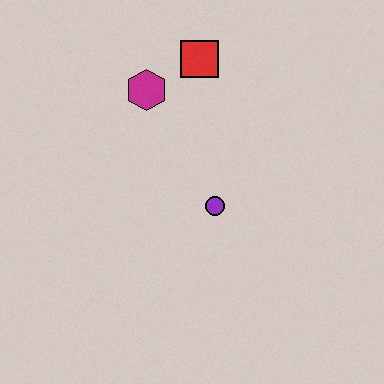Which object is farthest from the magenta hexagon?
The purple circle is farthest from the magenta hexagon.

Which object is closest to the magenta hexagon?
The red square is closest to the magenta hexagon.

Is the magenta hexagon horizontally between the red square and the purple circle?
No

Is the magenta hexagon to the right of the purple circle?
No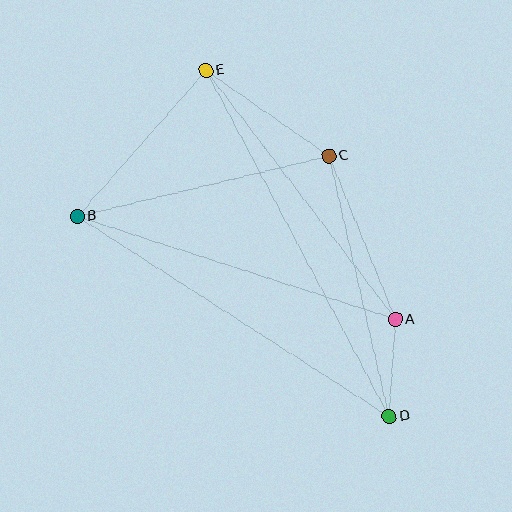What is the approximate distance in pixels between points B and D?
The distance between B and D is approximately 371 pixels.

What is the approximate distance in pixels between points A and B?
The distance between A and B is approximately 335 pixels.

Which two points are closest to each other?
Points A and D are closest to each other.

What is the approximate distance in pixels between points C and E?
The distance between C and E is approximately 150 pixels.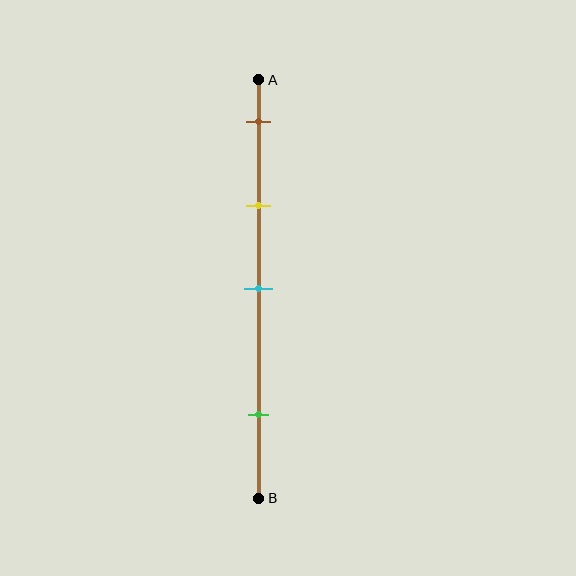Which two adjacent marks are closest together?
The brown and yellow marks are the closest adjacent pair.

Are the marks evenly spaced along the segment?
No, the marks are not evenly spaced.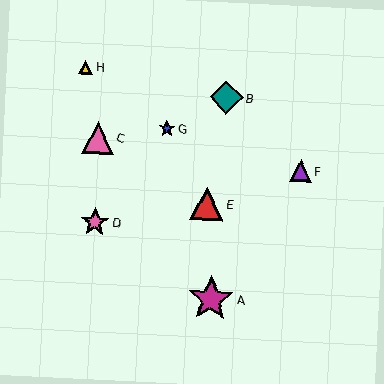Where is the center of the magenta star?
The center of the magenta star is at (211, 299).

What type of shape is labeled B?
Shape B is a teal diamond.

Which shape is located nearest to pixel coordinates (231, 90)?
The teal diamond (labeled B) at (227, 98) is nearest to that location.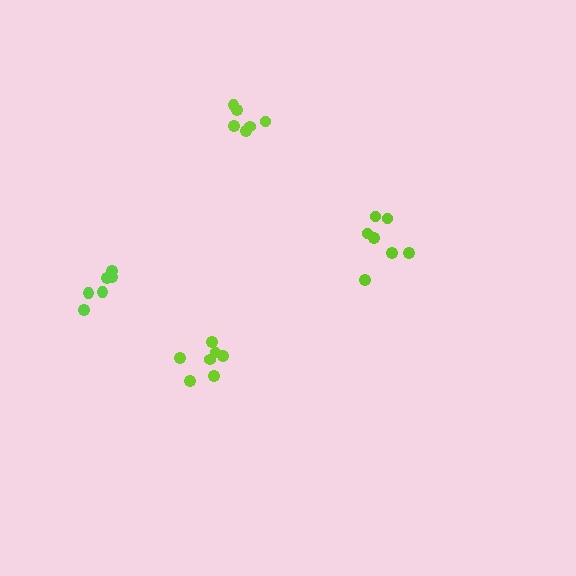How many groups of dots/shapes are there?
There are 4 groups.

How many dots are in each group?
Group 1: 7 dots, Group 2: 7 dots, Group 3: 6 dots, Group 4: 6 dots (26 total).